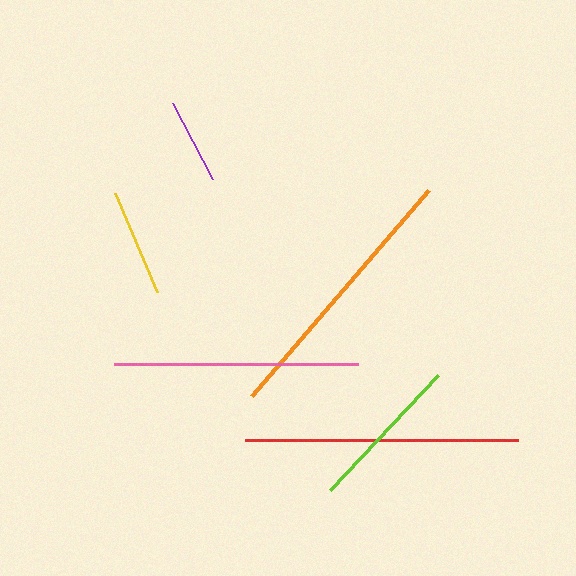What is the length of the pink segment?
The pink segment is approximately 244 pixels long.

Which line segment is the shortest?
The purple line is the shortest at approximately 86 pixels.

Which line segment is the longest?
The red line is the longest at approximately 273 pixels.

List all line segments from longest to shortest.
From longest to shortest: red, orange, pink, lime, yellow, purple.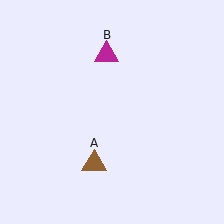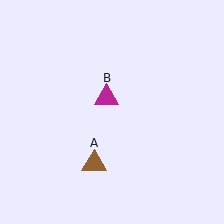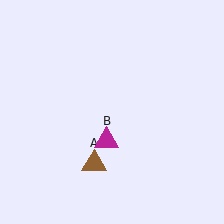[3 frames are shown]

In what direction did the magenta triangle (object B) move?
The magenta triangle (object B) moved down.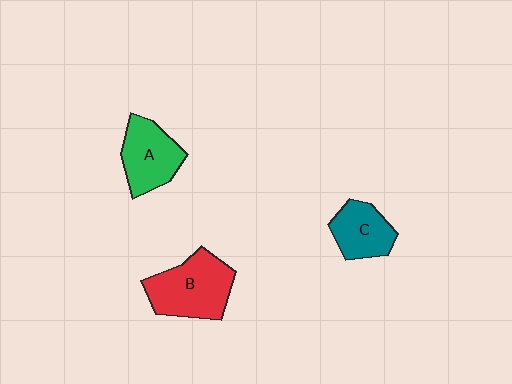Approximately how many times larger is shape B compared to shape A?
Approximately 1.3 times.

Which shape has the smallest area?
Shape C (teal).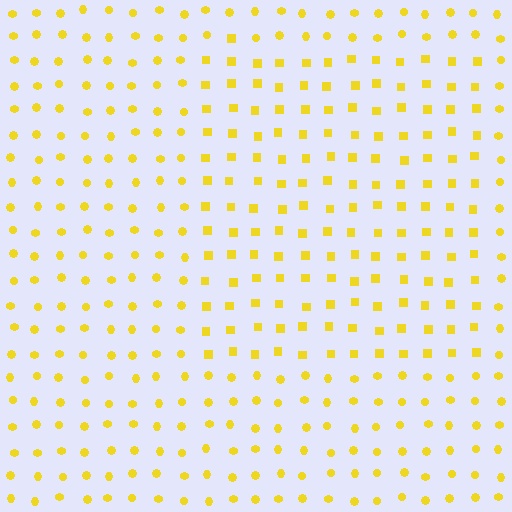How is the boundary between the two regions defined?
The boundary is defined by a change in element shape: squares inside vs. circles outside. All elements share the same color and spacing.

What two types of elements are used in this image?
The image uses squares inside the rectangle region and circles outside it.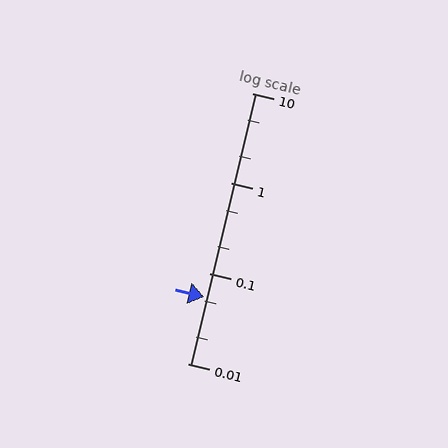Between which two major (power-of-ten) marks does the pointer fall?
The pointer is between 0.01 and 0.1.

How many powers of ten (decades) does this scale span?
The scale spans 3 decades, from 0.01 to 10.